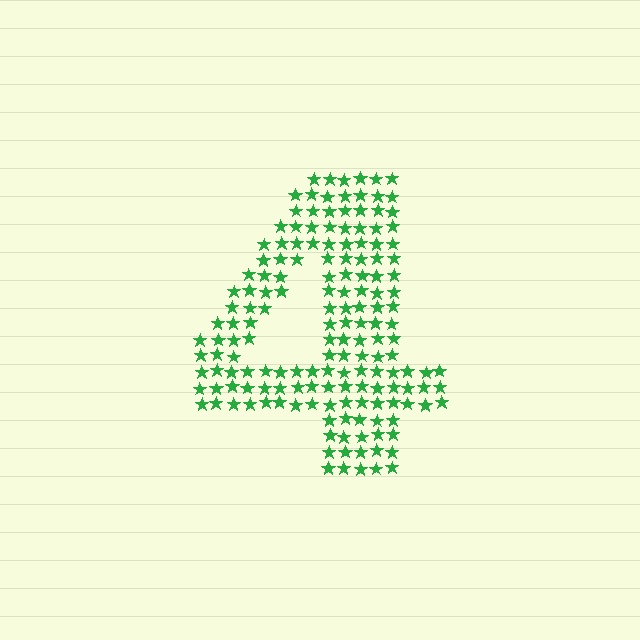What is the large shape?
The large shape is the digit 4.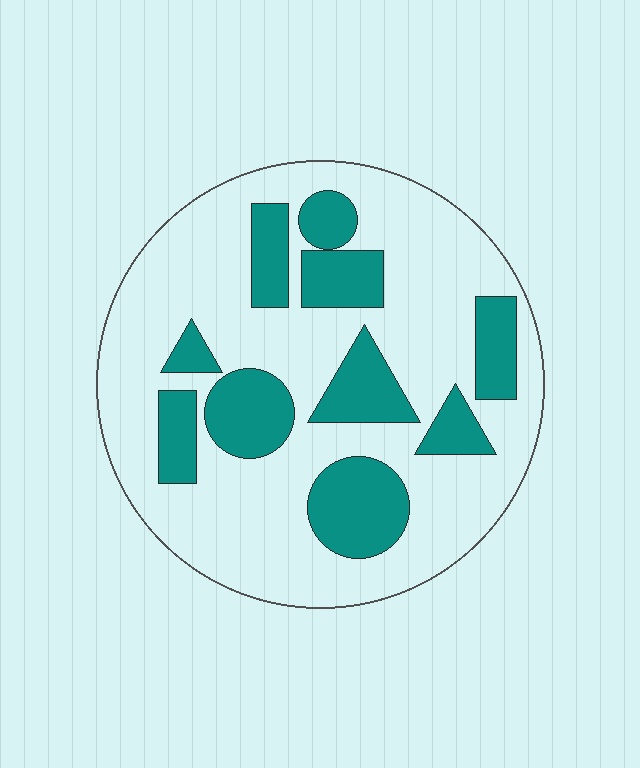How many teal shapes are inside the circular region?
10.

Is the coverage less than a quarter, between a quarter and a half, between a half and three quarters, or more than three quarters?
Between a quarter and a half.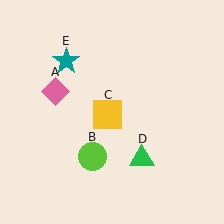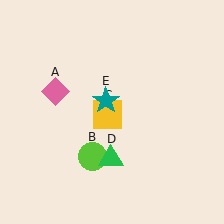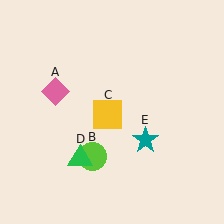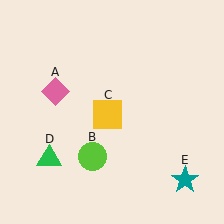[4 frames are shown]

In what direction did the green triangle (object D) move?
The green triangle (object D) moved left.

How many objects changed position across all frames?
2 objects changed position: green triangle (object D), teal star (object E).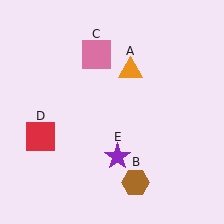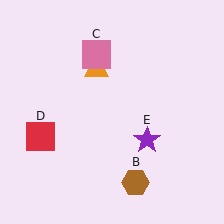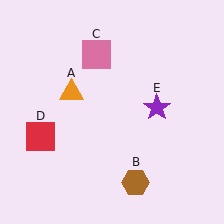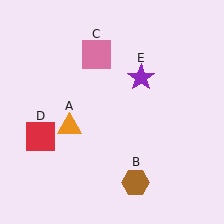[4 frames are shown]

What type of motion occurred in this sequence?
The orange triangle (object A), purple star (object E) rotated counterclockwise around the center of the scene.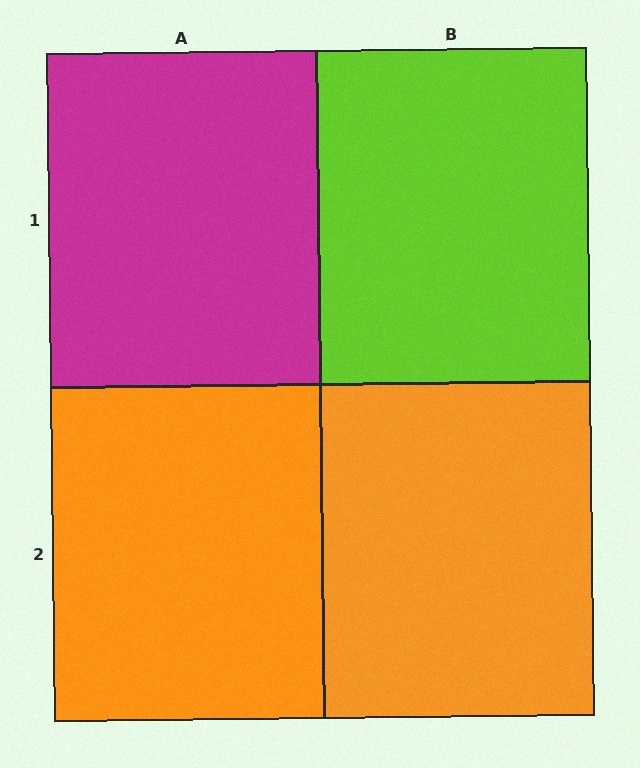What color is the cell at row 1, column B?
Lime.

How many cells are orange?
2 cells are orange.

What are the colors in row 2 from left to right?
Orange, orange.